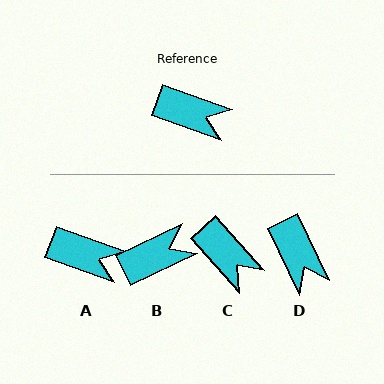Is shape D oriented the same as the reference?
No, it is off by about 45 degrees.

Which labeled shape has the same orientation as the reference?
A.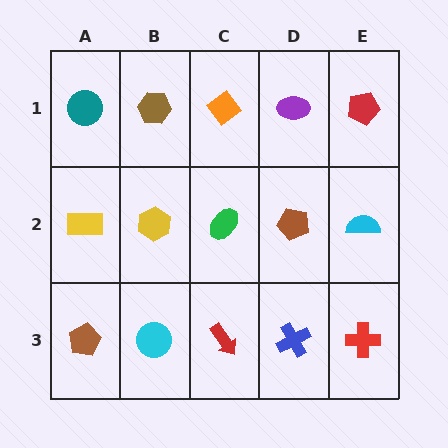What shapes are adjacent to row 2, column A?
A teal circle (row 1, column A), a brown pentagon (row 3, column A), a yellow hexagon (row 2, column B).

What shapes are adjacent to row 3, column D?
A brown pentagon (row 2, column D), a red arrow (row 3, column C), a red cross (row 3, column E).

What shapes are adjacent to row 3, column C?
A green ellipse (row 2, column C), a cyan circle (row 3, column B), a blue cross (row 3, column D).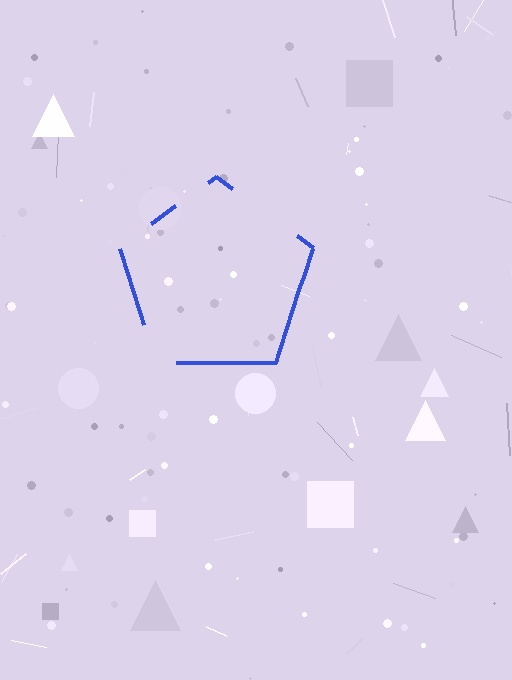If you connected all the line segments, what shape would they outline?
They would outline a pentagon.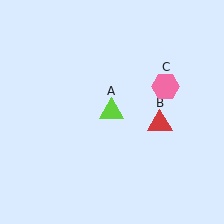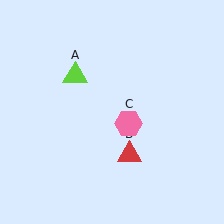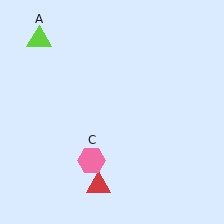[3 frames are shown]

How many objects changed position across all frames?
3 objects changed position: lime triangle (object A), red triangle (object B), pink hexagon (object C).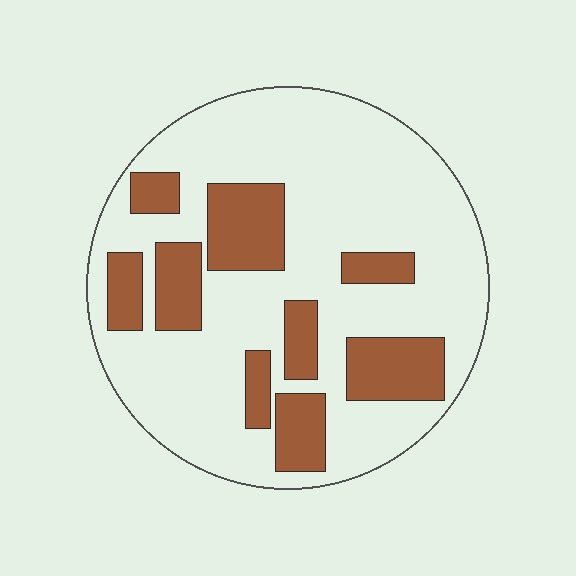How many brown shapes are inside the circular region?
9.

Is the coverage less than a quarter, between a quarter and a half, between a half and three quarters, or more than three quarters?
Between a quarter and a half.